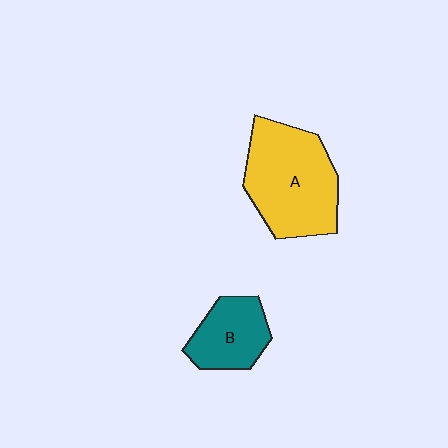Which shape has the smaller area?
Shape B (teal).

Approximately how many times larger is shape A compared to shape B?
Approximately 1.9 times.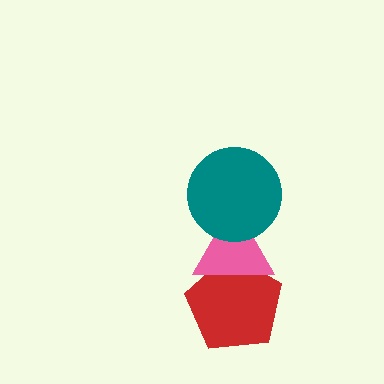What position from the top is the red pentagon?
The red pentagon is 3rd from the top.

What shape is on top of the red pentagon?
The pink triangle is on top of the red pentagon.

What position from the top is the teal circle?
The teal circle is 1st from the top.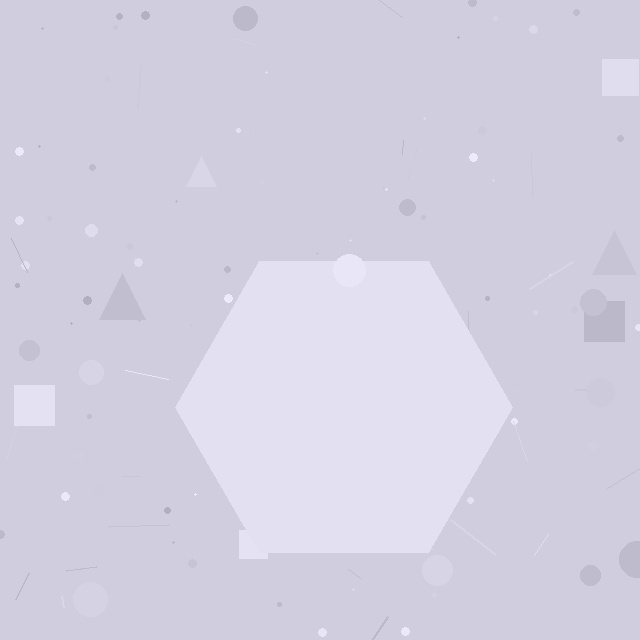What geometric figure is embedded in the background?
A hexagon is embedded in the background.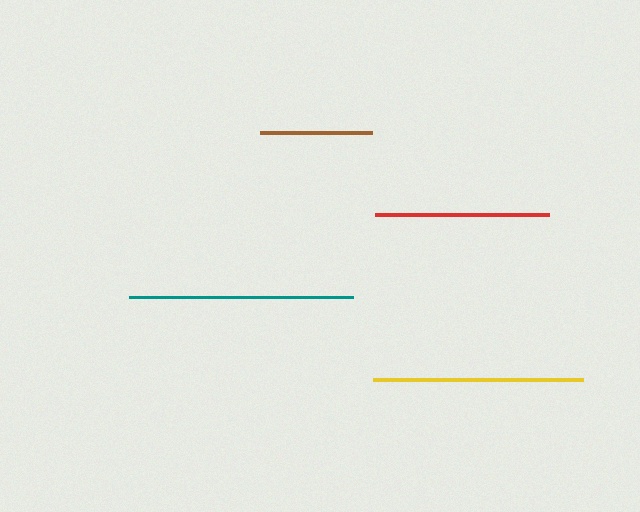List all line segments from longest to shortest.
From longest to shortest: teal, yellow, red, brown.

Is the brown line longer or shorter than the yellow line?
The yellow line is longer than the brown line.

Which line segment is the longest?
The teal line is the longest at approximately 224 pixels.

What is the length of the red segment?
The red segment is approximately 173 pixels long.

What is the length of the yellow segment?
The yellow segment is approximately 210 pixels long.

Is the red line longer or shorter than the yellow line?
The yellow line is longer than the red line.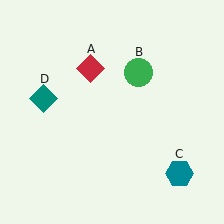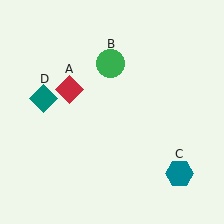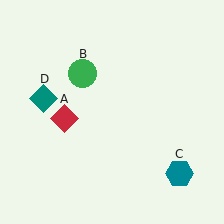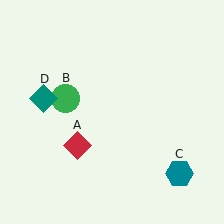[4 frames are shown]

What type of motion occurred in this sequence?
The red diamond (object A), green circle (object B) rotated counterclockwise around the center of the scene.